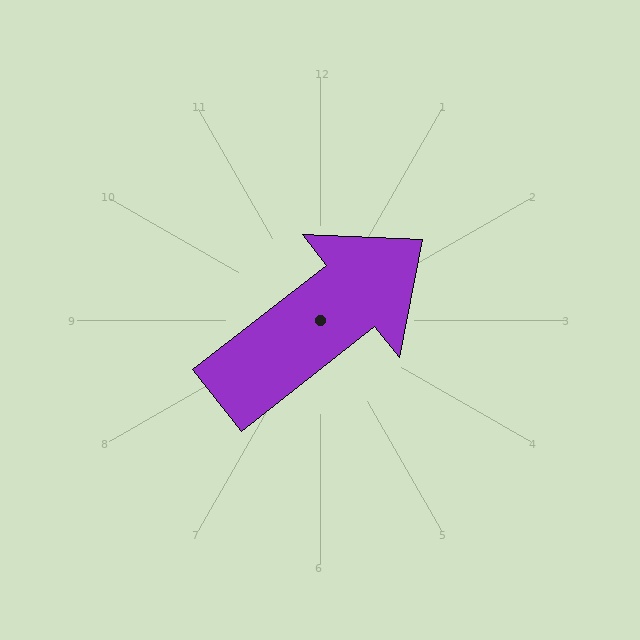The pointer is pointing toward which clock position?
Roughly 2 o'clock.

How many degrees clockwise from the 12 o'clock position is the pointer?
Approximately 52 degrees.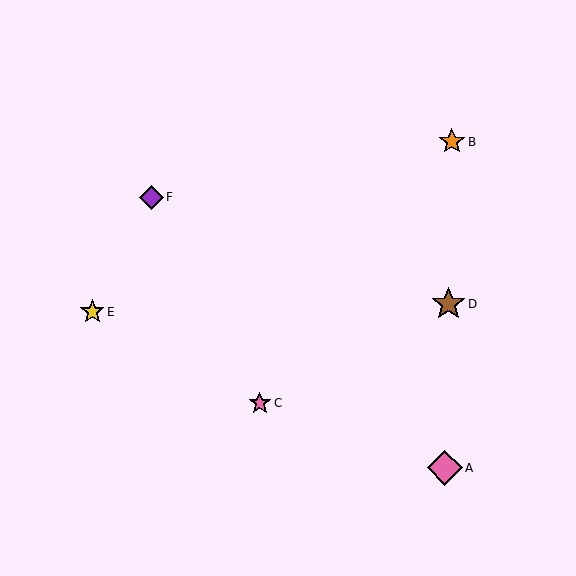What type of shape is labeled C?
Shape C is a pink star.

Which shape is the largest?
The pink diamond (labeled A) is the largest.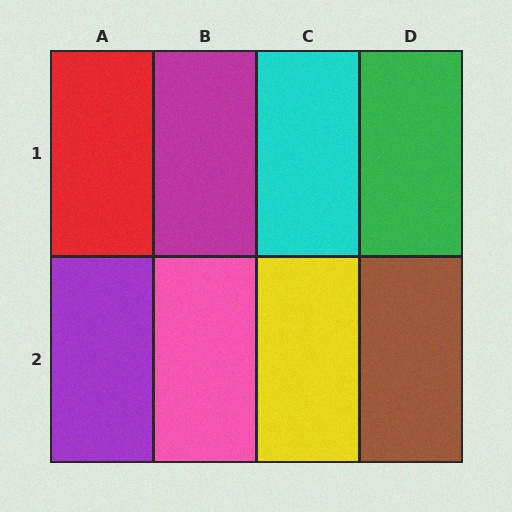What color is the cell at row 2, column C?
Yellow.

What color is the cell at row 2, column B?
Pink.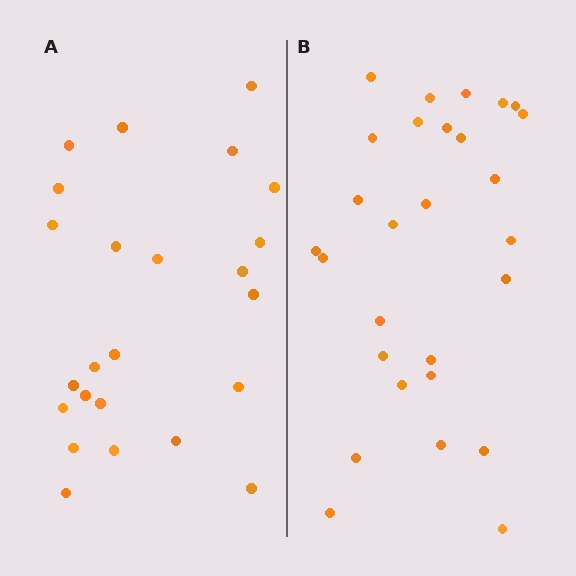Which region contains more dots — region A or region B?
Region B (the right region) has more dots.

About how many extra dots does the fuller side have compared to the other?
Region B has about 4 more dots than region A.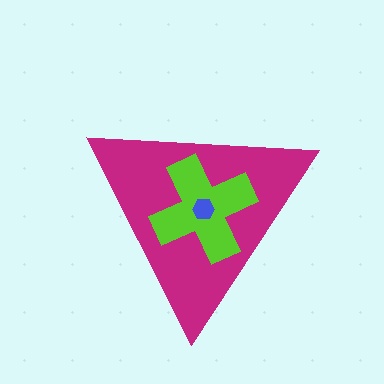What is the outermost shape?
The magenta triangle.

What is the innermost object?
The blue hexagon.